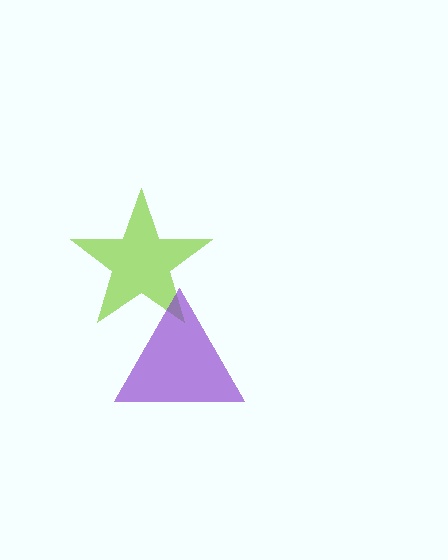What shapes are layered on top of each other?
The layered shapes are: a lime star, a purple triangle.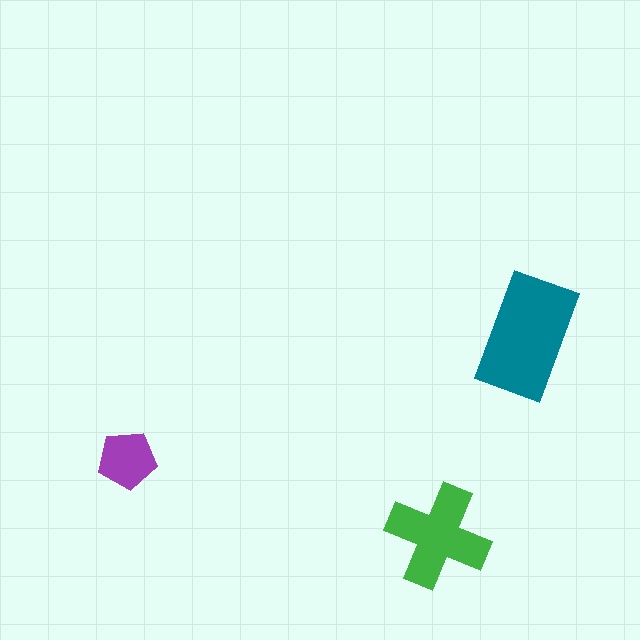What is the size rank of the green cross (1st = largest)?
2nd.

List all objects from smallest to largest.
The purple pentagon, the green cross, the teal rectangle.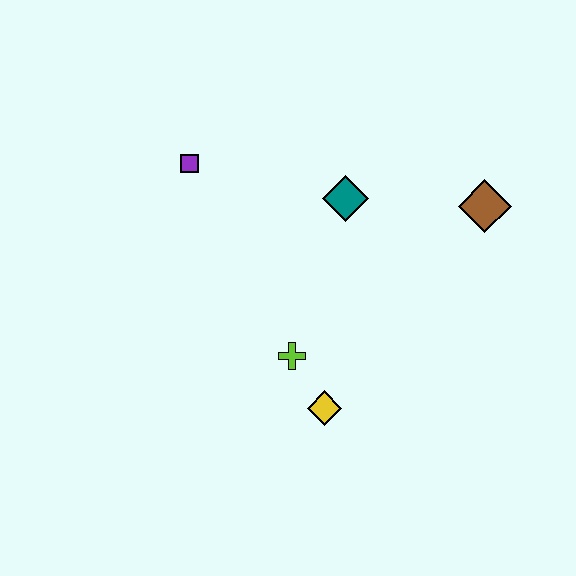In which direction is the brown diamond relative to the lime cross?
The brown diamond is to the right of the lime cross.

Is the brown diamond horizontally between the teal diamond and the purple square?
No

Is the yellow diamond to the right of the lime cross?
Yes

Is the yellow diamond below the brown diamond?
Yes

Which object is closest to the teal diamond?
The brown diamond is closest to the teal diamond.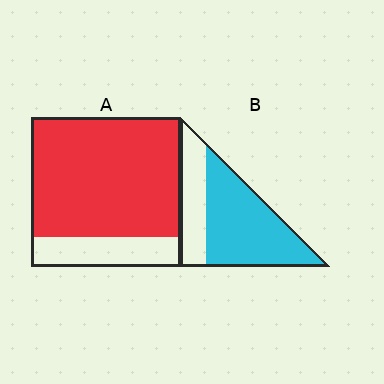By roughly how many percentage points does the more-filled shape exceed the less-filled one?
By roughly 10 percentage points (A over B).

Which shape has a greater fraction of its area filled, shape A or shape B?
Shape A.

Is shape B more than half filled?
Yes.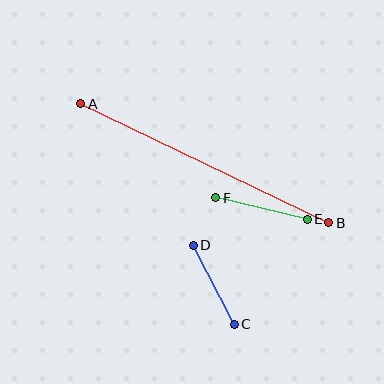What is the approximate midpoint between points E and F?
The midpoint is at approximately (261, 209) pixels.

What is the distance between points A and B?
The distance is approximately 275 pixels.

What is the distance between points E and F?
The distance is approximately 94 pixels.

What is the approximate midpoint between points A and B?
The midpoint is at approximately (205, 163) pixels.